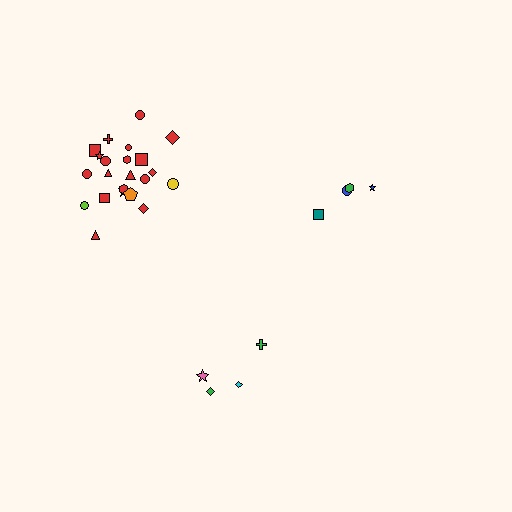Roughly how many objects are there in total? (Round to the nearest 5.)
Roughly 30 objects in total.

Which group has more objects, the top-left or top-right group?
The top-left group.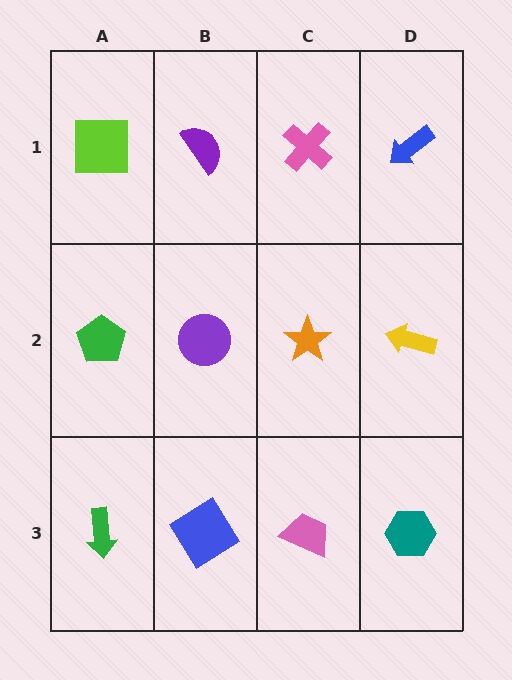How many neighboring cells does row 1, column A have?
2.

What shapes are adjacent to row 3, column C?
An orange star (row 2, column C), a blue diamond (row 3, column B), a teal hexagon (row 3, column D).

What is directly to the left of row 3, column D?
A pink trapezoid.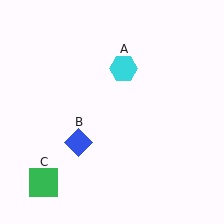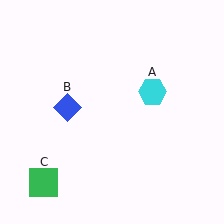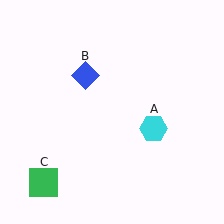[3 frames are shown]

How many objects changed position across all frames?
2 objects changed position: cyan hexagon (object A), blue diamond (object B).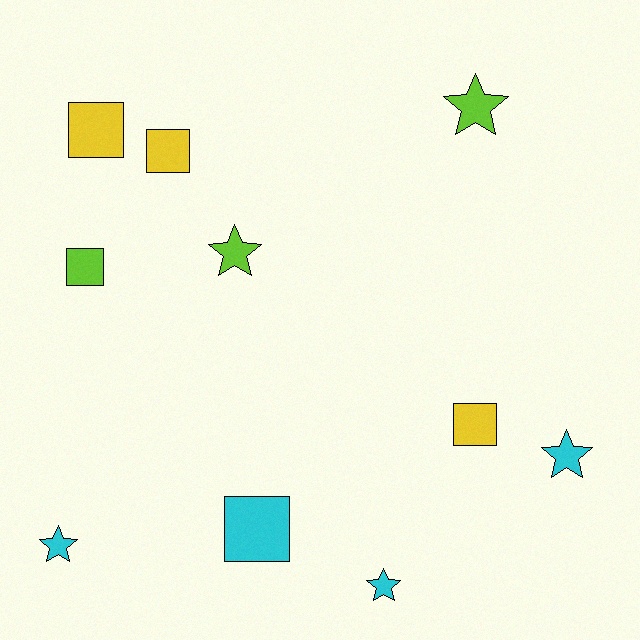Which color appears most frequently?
Cyan, with 4 objects.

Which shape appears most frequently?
Square, with 5 objects.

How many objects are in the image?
There are 10 objects.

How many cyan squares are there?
There is 1 cyan square.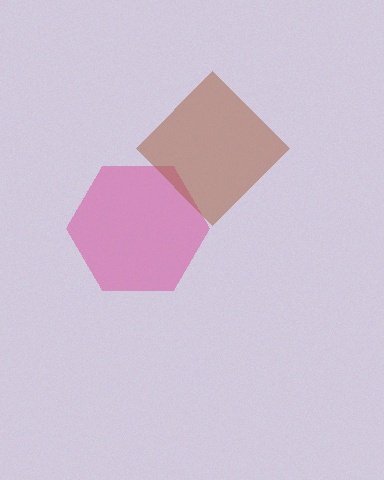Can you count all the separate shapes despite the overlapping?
Yes, there are 2 separate shapes.